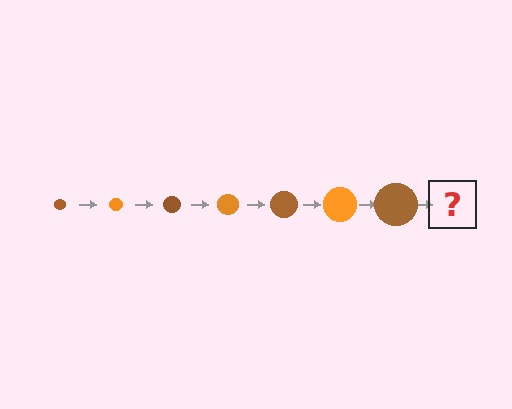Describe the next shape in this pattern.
It should be an orange circle, larger than the previous one.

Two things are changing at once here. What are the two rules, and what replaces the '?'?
The two rules are that the circle grows larger each step and the color cycles through brown and orange. The '?' should be an orange circle, larger than the previous one.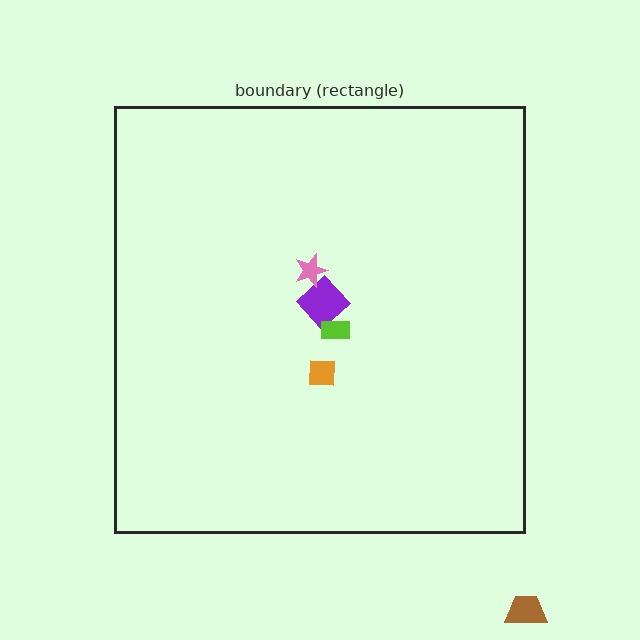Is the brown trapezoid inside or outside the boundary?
Outside.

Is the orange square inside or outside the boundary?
Inside.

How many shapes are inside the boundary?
4 inside, 1 outside.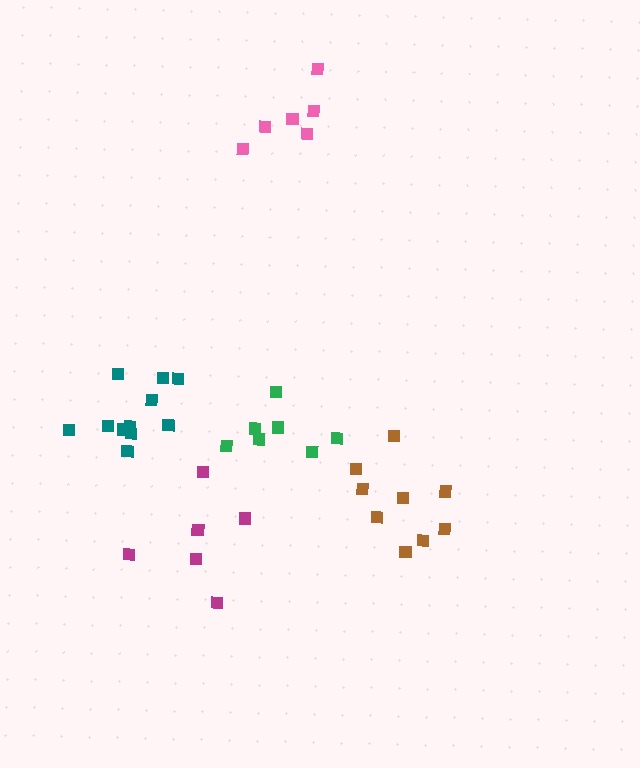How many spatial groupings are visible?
There are 5 spatial groupings.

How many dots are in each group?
Group 1: 9 dots, Group 2: 6 dots, Group 3: 11 dots, Group 4: 7 dots, Group 5: 6 dots (39 total).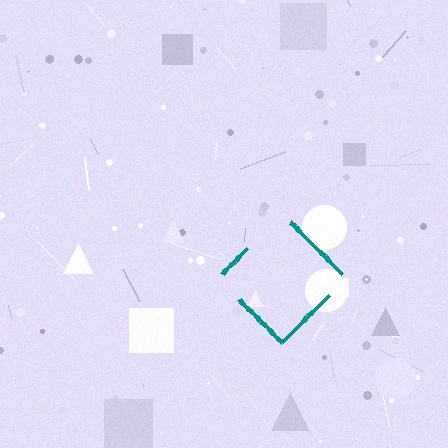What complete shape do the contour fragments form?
The contour fragments form a diamond.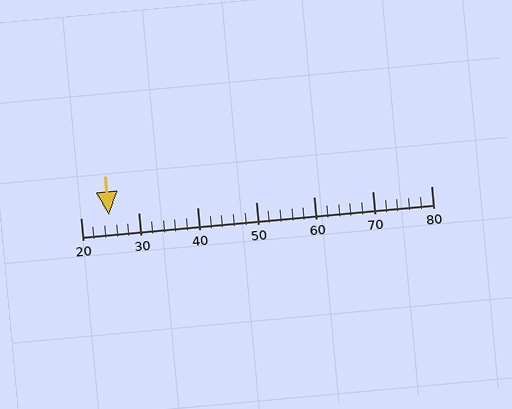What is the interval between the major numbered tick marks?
The major tick marks are spaced 10 units apart.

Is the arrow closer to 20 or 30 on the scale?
The arrow is closer to 20.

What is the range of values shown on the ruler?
The ruler shows values from 20 to 80.